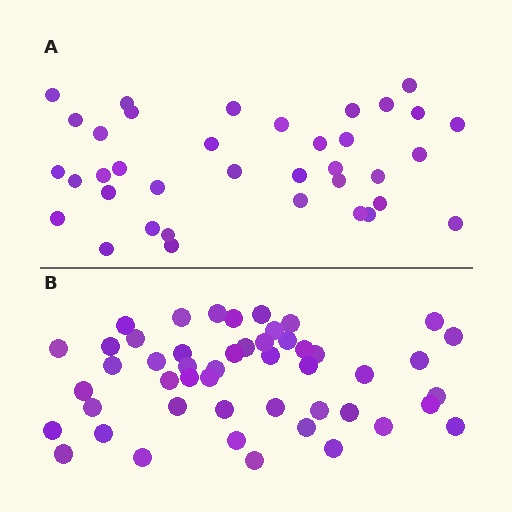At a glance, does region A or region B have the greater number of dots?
Region B (the bottom region) has more dots.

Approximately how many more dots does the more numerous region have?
Region B has roughly 12 or so more dots than region A.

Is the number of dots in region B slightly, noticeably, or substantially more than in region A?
Region B has noticeably more, but not dramatically so. The ratio is roughly 1.3 to 1.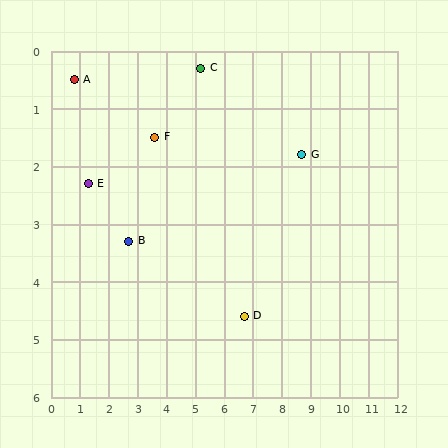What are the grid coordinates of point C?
Point C is at approximately (5.2, 0.3).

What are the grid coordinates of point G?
Point G is at approximately (8.7, 1.8).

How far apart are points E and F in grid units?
Points E and F are about 2.4 grid units apart.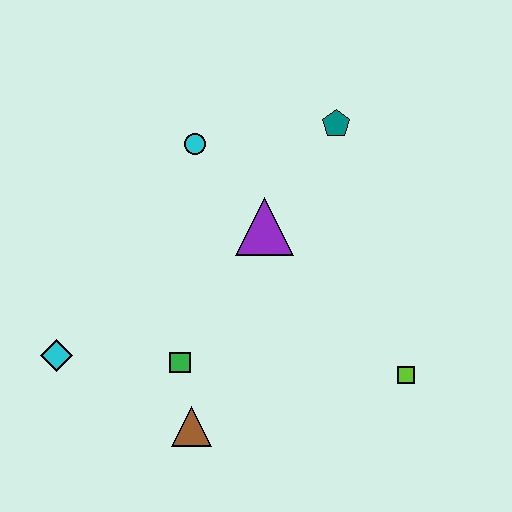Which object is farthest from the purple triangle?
The cyan diamond is farthest from the purple triangle.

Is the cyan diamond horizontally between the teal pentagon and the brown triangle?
No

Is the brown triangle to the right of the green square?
Yes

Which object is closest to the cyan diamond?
The green square is closest to the cyan diamond.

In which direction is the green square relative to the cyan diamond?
The green square is to the right of the cyan diamond.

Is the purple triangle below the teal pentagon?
Yes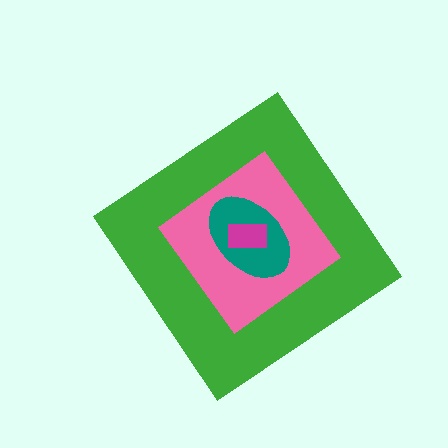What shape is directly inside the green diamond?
The pink diamond.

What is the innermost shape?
The magenta rectangle.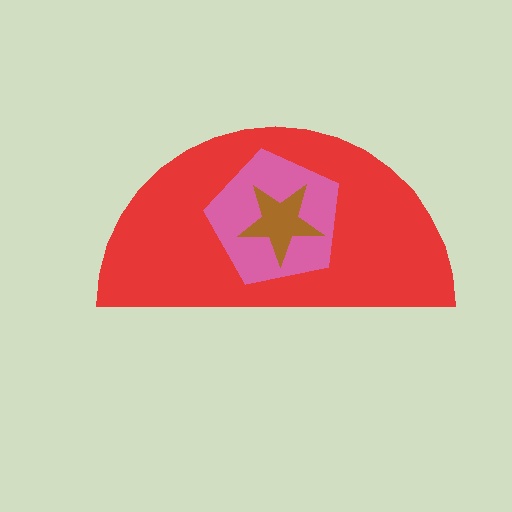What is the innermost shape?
The brown star.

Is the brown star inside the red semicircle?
Yes.